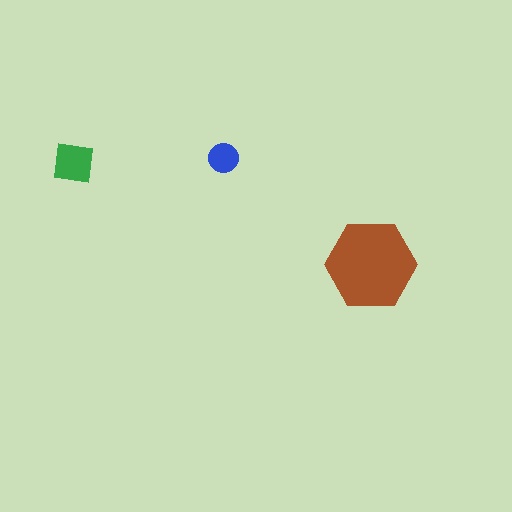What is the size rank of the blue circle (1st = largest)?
3rd.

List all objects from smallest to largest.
The blue circle, the green square, the brown hexagon.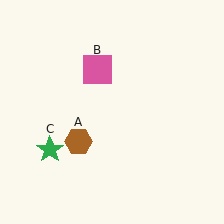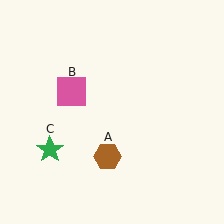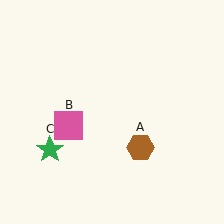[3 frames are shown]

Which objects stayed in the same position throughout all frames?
Green star (object C) remained stationary.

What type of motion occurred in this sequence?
The brown hexagon (object A), pink square (object B) rotated counterclockwise around the center of the scene.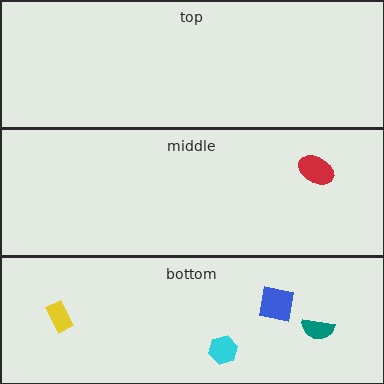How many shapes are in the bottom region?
4.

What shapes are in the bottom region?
The cyan hexagon, the teal semicircle, the yellow rectangle, the blue square.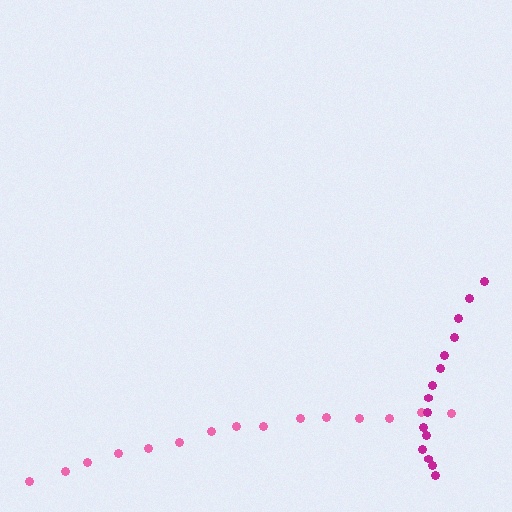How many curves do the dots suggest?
There are 2 distinct paths.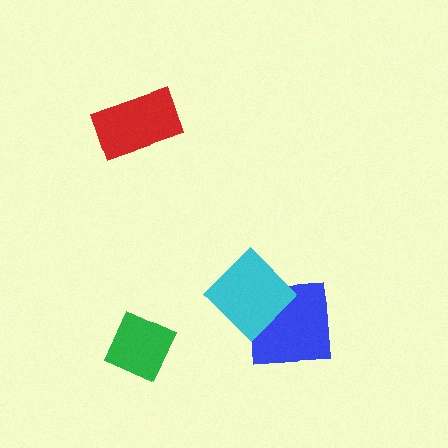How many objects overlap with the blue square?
1 object overlaps with the blue square.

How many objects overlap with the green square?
0 objects overlap with the green square.